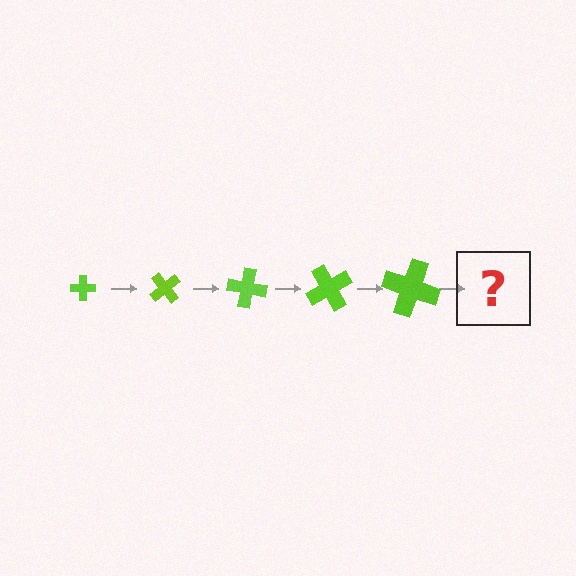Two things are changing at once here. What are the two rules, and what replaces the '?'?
The two rules are that the cross grows larger each step and it rotates 50 degrees each step. The '?' should be a cross, larger than the previous one and rotated 250 degrees from the start.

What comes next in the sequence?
The next element should be a cross, larger than the previous one and rotated 250 degrees from the start.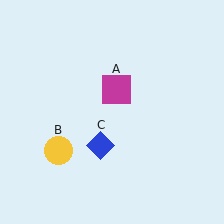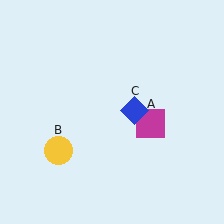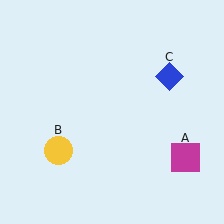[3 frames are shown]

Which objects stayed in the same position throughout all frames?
Yellow circle (object B) remained stationary.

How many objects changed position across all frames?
2 objects changed position: magenta square (object A), blue diamond (object C).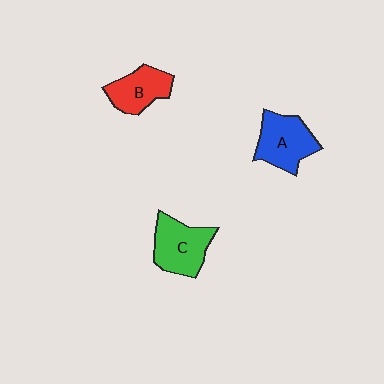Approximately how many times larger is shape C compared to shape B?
Approximately 1.2 times.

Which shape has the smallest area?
Shape B (red).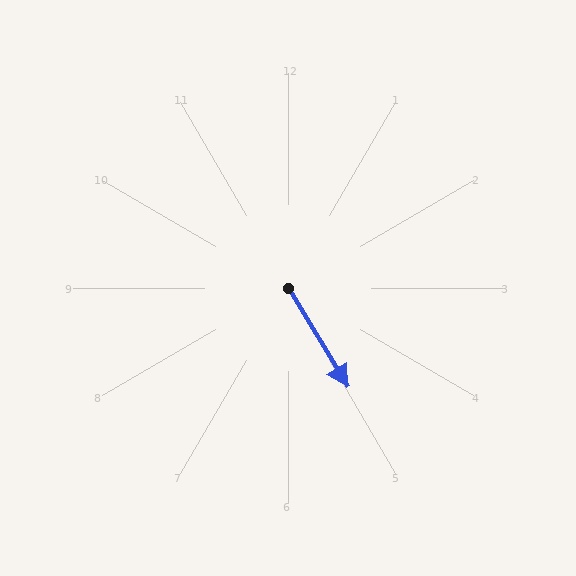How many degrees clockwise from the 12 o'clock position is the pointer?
Approximately 149 degrees.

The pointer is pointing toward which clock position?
Roughly 5 o'clock.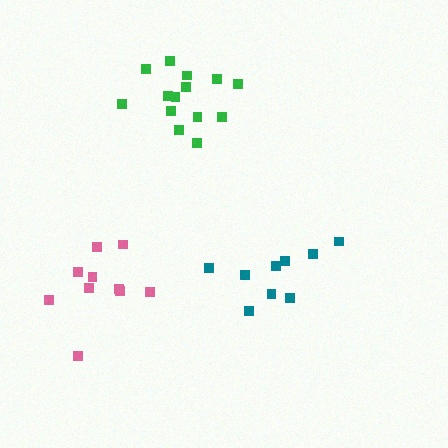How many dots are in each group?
Group 1: 10 dots, Group 2: 9 dots, Group 3: 14 dots (33 total).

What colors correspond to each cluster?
The clusters are colored: pink, teal, green.